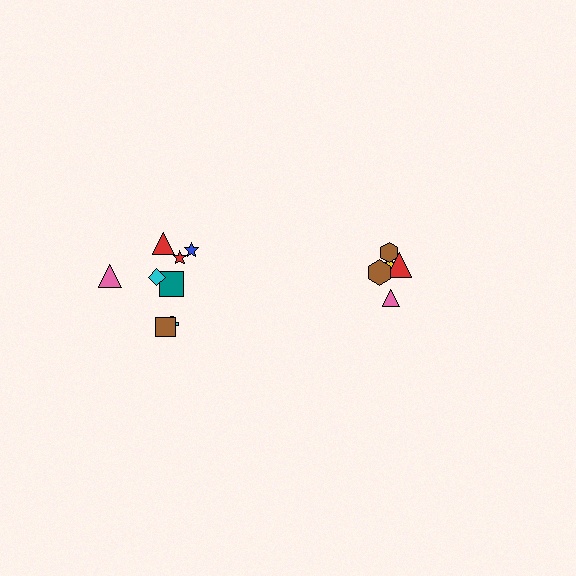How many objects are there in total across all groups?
There are 13 objects.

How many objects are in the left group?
There are 8 objects.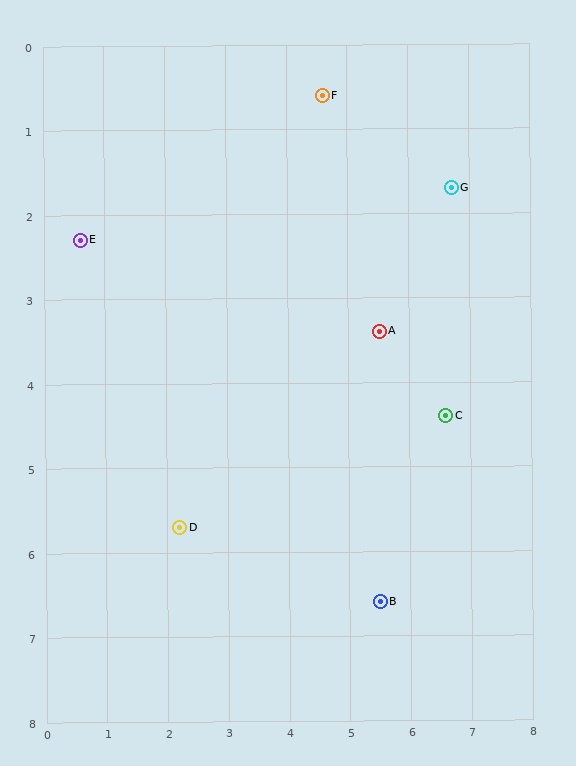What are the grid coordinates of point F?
Point F is at approximately (4.6, 0.6).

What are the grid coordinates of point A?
Point A is at approximately (5.5, 3.4).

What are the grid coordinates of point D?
Point D is at approximately (2.2, 5.7).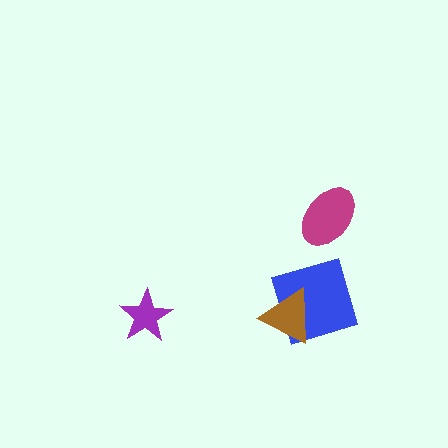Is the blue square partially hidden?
Yes, it is partially covered by another shape.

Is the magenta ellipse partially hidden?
No, no other shape covers it.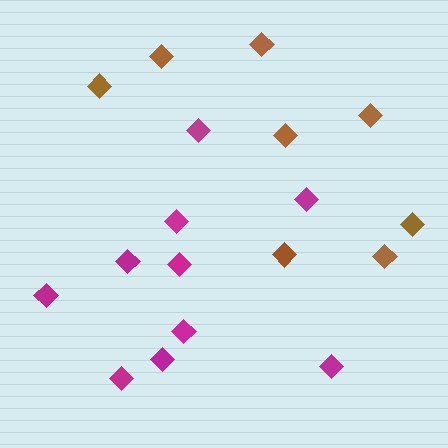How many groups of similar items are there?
There are 2 groups: one group of magenta diamonds (10) and one group of brown diamonds (8).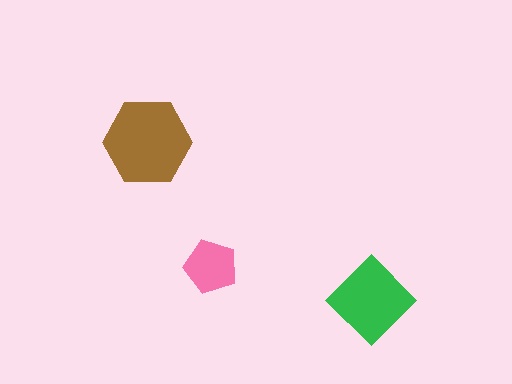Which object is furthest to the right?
The green diamond is rightmost.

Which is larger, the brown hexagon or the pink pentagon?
The brown hexagon.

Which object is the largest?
The brown hexagon.